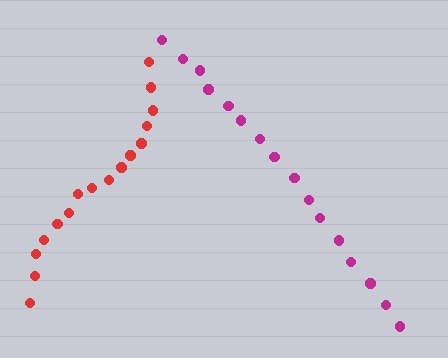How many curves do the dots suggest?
There are 2 distinct paths.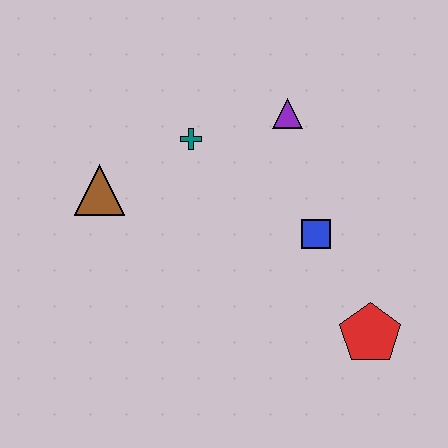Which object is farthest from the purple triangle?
The red pentagon is farthest from the purple triangle.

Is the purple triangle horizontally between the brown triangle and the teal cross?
No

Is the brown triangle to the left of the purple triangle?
Yes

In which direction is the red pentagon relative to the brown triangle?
The red pentagon is to the right of the brown triangle.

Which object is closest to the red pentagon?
The blue square is closest to the red pentagon.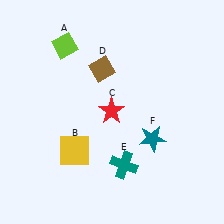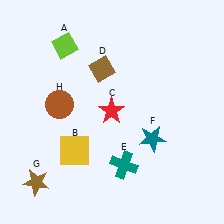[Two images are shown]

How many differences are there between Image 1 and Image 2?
There are 2 differences between the two images.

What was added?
A brown star (G), a brown circle (H) were added in Image 2.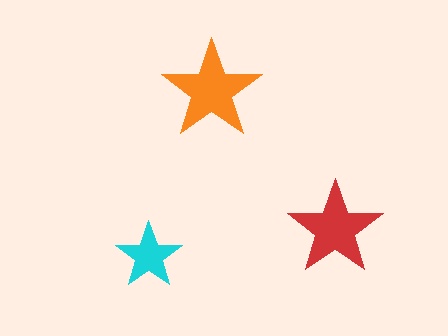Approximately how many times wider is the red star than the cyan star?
About 1.5 times wider.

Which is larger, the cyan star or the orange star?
The orange one.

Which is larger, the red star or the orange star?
The orange one.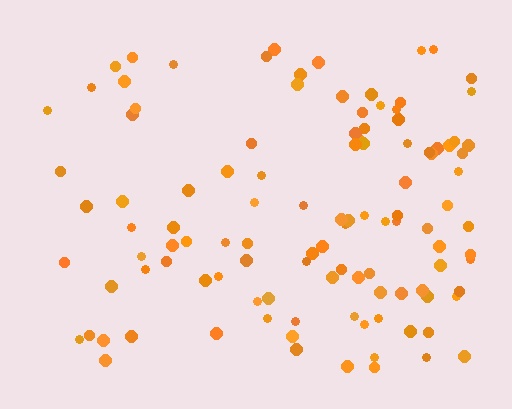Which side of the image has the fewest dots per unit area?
The left.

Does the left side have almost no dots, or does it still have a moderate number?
Still a moderate number, just noticeably fewer than the right.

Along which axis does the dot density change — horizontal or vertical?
Horizontal.